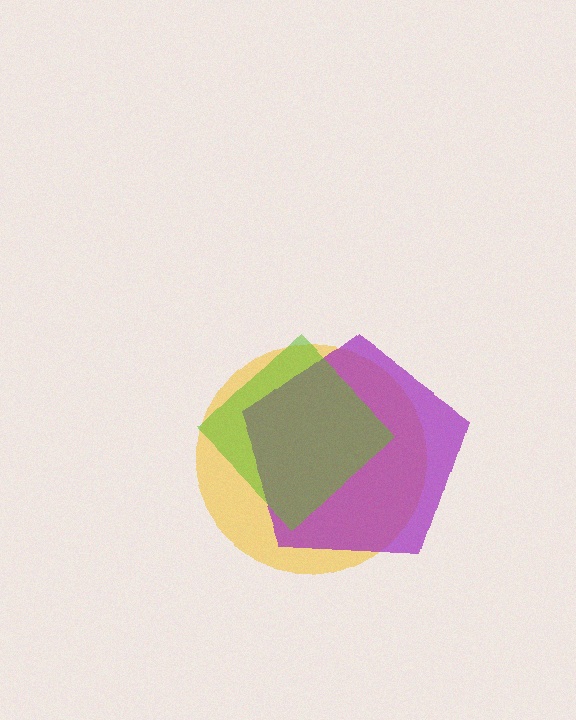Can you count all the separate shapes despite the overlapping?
Yes, there are 3 separate shapes.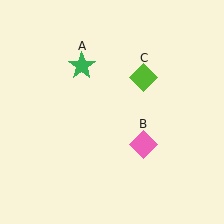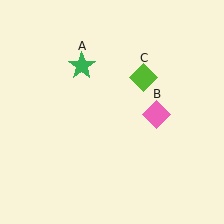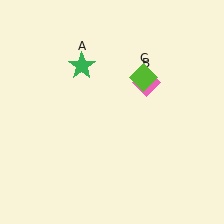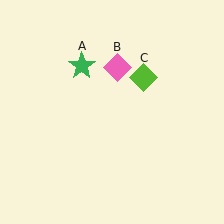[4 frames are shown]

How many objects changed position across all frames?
1 object changed position: pink diamond (object B).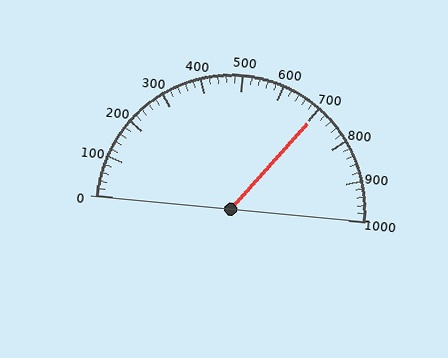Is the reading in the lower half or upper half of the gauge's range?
The reading is in the upper half of the range (0 to 1000).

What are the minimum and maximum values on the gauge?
The gauge ranges from 0 to 1000.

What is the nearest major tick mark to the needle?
The nearest major tick mark is 700.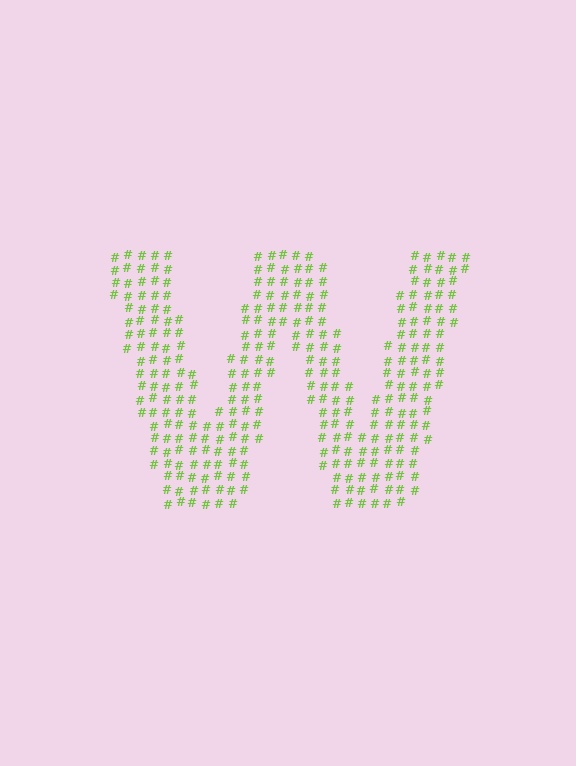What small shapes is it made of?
It is made of small hash symbols.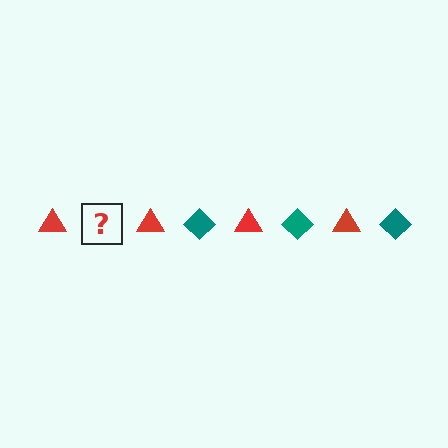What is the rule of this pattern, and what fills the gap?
The rule is that the pattern alternates between red triangle and teal diamond. The gap should be filled with a teal diamond.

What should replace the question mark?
The question mark should be replaced with a teal diamond.